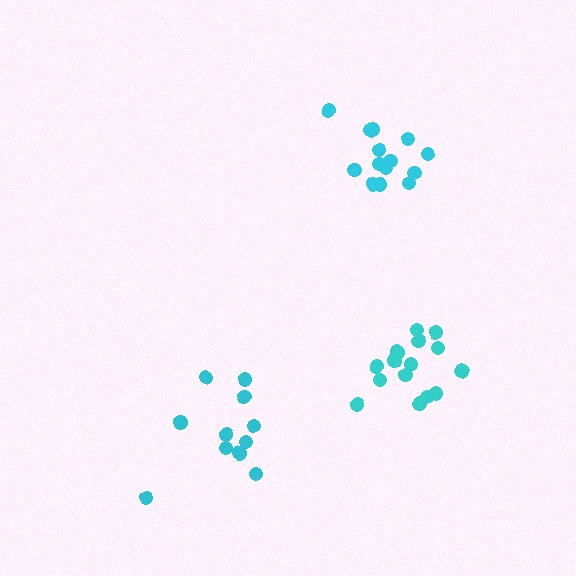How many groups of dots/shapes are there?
There are 3 groups.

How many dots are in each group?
Group 1: 14 dots, Group 2: 15 dots, Group 3: 11 dots (40 total).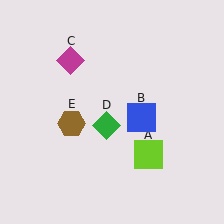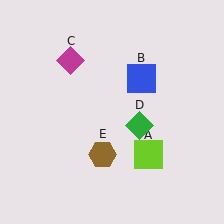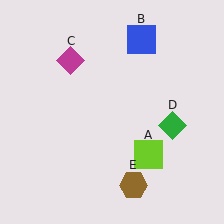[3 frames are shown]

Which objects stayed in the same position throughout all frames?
Lime square (object A) and magenta diamond (object C) remained stationary.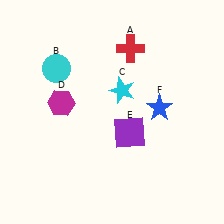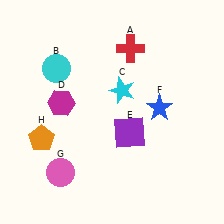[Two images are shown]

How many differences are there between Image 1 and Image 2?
There are 2 differences between the two images.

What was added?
A pink circle (G), an orange pentagon (H) were added in Image 2.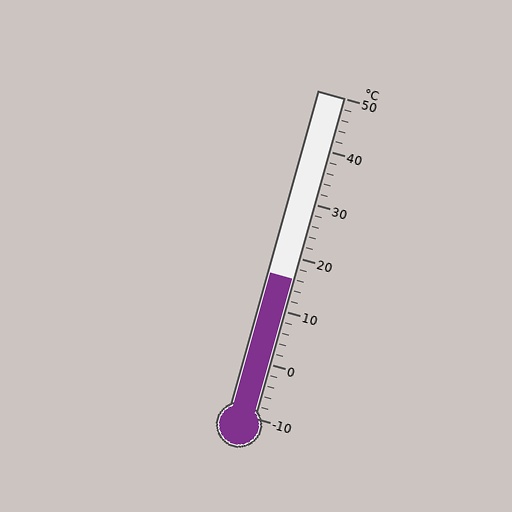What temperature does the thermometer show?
The thermometer shows approximately 16°C.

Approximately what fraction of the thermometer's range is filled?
The thermometer is filled to approximately 45% of its range.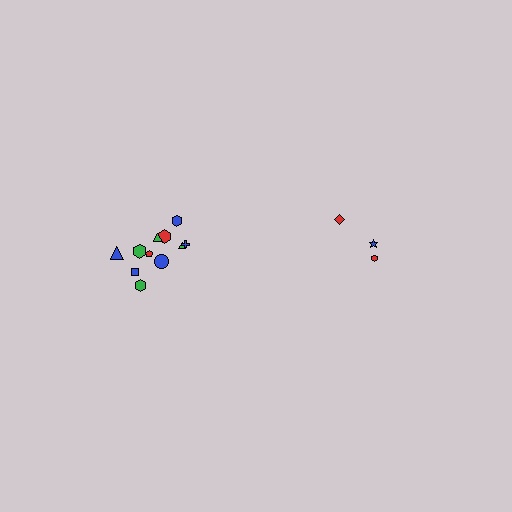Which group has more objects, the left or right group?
The left group.